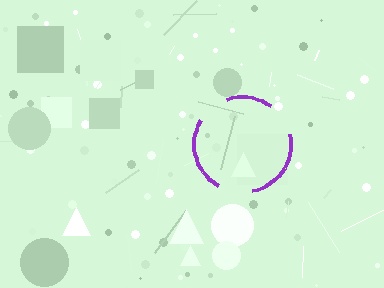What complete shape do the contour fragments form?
The contour fragments form a circle.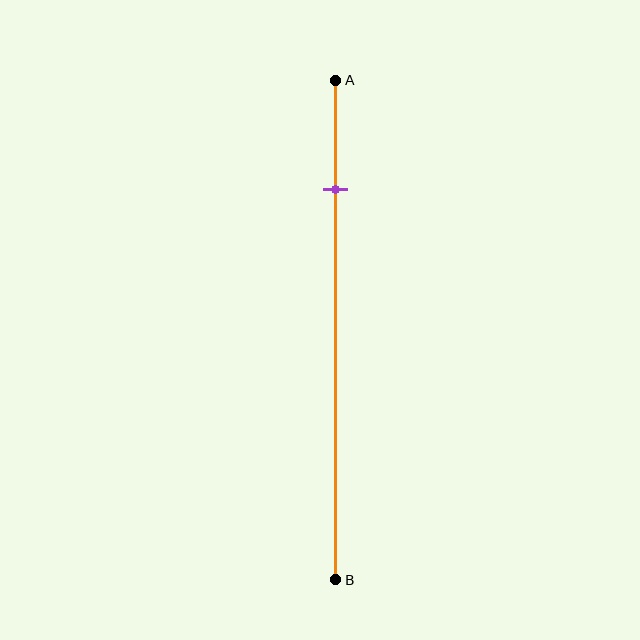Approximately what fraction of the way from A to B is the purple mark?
The purple mark is approximately 20% of the way from A to B.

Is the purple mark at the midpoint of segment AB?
No, the mark is at about 20% from A, not at the 50% midpoint.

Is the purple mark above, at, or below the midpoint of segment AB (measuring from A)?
The purple mark is above the midpoint of segment AB.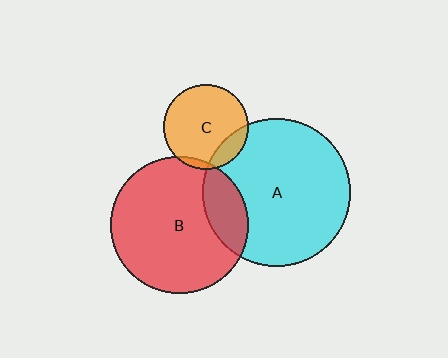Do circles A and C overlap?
Yes.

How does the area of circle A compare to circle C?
Approximately 3.0 times.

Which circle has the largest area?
Circle A (cyan).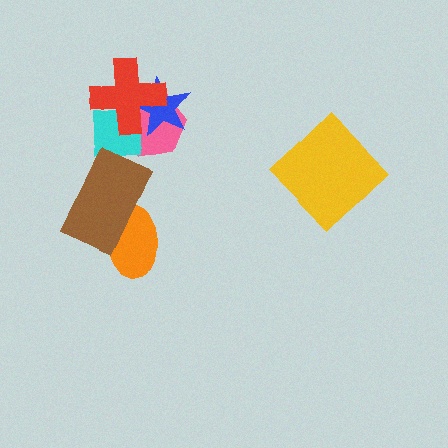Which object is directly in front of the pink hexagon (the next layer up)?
The cyan square is directly in front of the pink hexagon.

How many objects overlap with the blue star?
3 objects overlap with the blue star.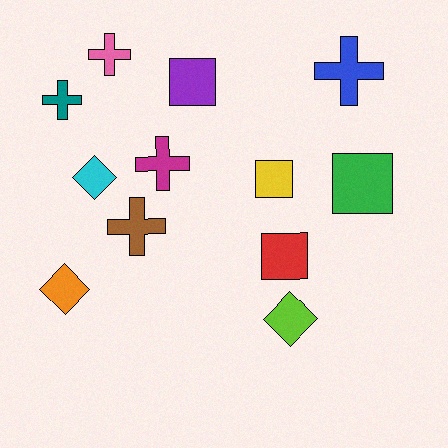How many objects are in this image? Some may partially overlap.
There are 12 objects.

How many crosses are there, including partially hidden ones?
There are 5 crosses.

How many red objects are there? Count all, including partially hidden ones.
There is 1 red object.